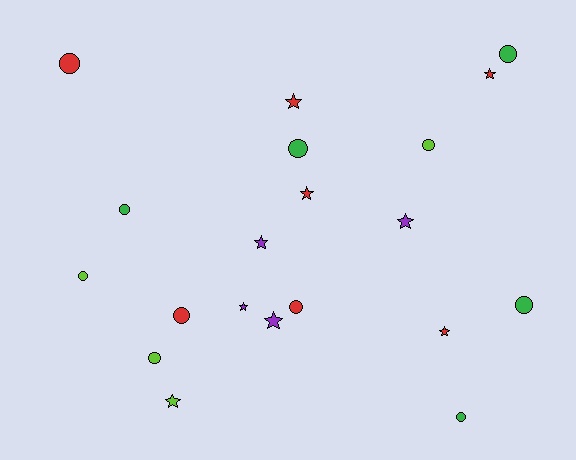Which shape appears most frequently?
Circle, with 11 objects.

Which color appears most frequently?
Red, with 7 objects.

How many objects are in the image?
There are 20 objects.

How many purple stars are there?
There are 4 purple stars.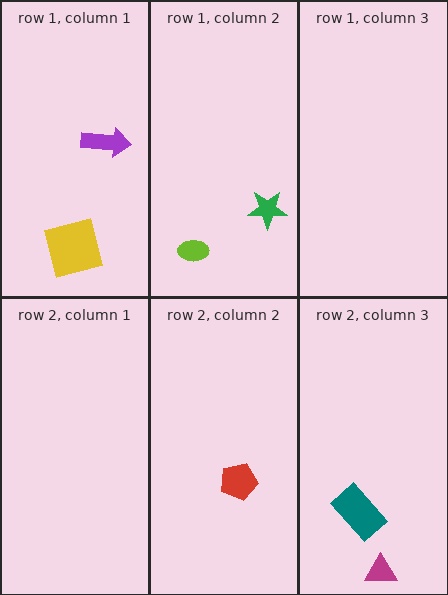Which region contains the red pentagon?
The row 2, column 2 region.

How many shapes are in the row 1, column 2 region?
2.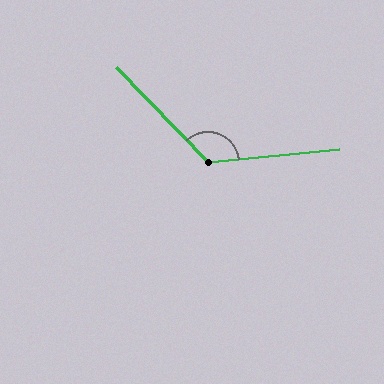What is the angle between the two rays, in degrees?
Approximately 128 degrees.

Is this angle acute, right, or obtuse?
It is obtuse.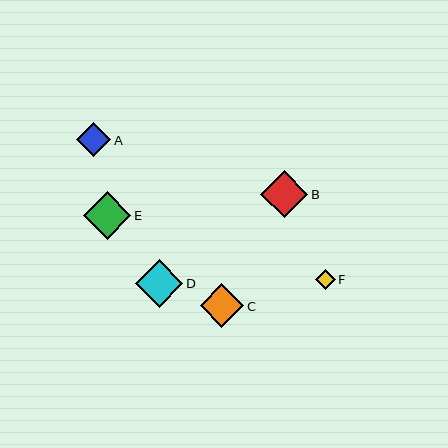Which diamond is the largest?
Diamond E is the largest with a size of approximately 48 pixels.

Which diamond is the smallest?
Diamond F is the smallest with a size of approximately 20 pixels.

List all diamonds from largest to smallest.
From largest to smallest: E, D, B, C, A, F.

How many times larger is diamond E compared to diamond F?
Diamond E is approximately 2.4 times the size of diamond F.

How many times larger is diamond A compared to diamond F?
Diamond A is approximately 1.7 times the size of diamond F.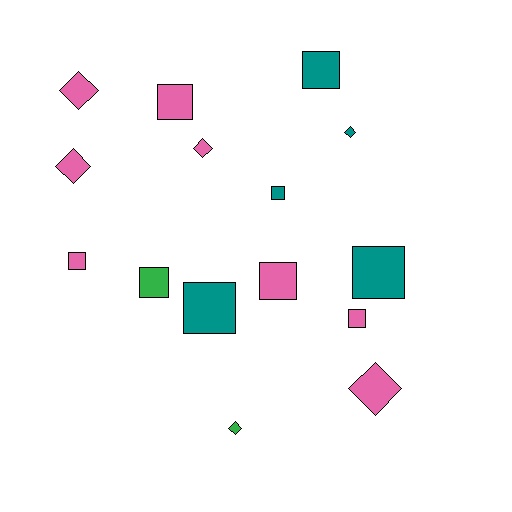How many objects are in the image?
There are 15 objects.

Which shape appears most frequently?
Square, with 9 objects.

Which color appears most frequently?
Pink, with 8 objects.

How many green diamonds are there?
There is 1 green diamond.